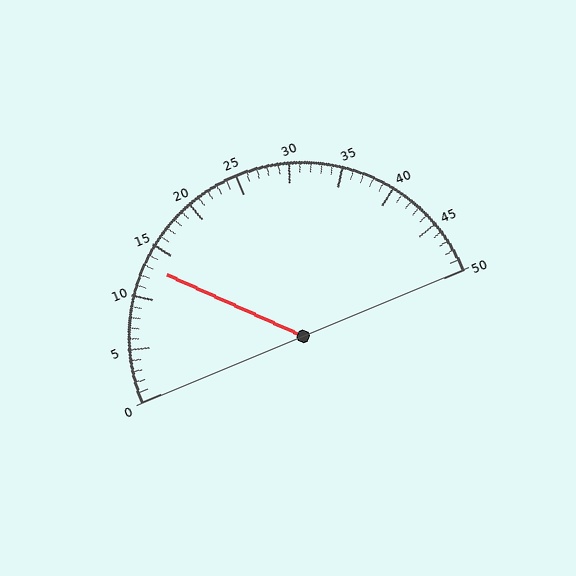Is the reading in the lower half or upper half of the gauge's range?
The reading is in the lower half of the range (0 to 50).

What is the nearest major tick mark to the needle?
The nearest major tick mark is 15.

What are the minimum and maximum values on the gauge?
The gauge ranges from 0 to 50.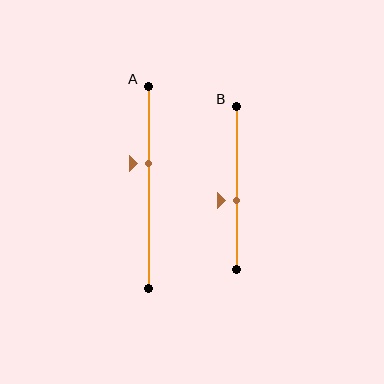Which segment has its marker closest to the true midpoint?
Segment B has its marker closest to the true midpoint.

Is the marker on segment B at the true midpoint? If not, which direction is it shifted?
No, the marker on segment B is shifted downward by about 8% of the segment length.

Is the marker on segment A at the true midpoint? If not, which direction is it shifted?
No, the marker on segment A is shifted upward by about 12% of the segment length.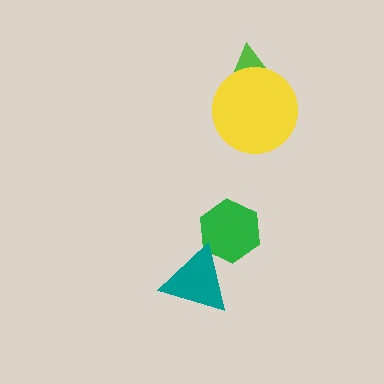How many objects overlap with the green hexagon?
1 object overlaps with the green hexagon.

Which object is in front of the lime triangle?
The yellow circle is in front of the lime triangle.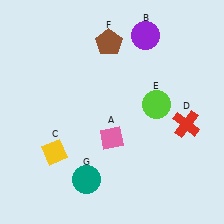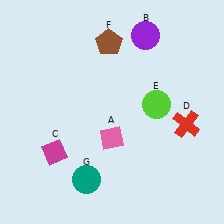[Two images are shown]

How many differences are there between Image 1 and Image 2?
There is 1 difference between the two images.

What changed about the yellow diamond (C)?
In Image 1, C is yellow. In Image 2, it changed to magenta.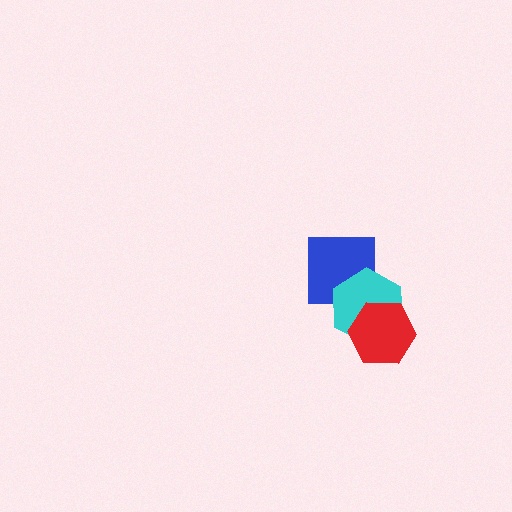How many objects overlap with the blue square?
1 object overlaps with the blue square.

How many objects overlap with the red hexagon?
1 object overlaps with the red hexagon.